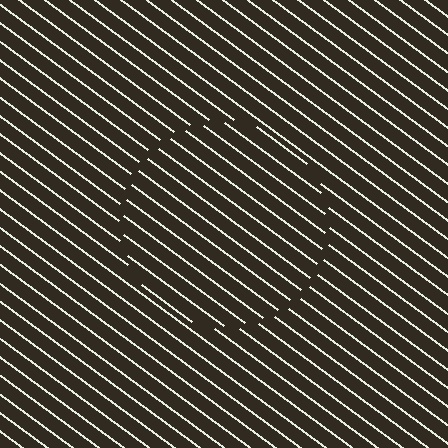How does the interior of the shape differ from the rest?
The interior of the shape contains the same grating, shifted by half a period — the contour is defined by the phase discontinuity where line-ends from the inner and outer gratings abut.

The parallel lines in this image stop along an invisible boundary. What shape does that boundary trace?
An illusory circle. The interior of the shape contains the same grating, shifted by half a period — the contour is defined by the phase discontinuity where line-ends from the inner and outer gratings abut.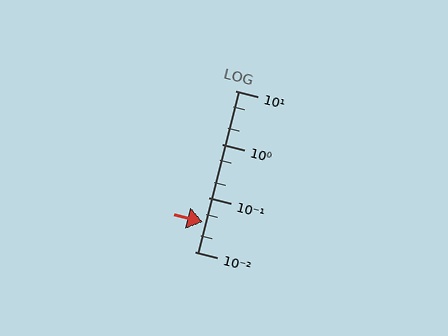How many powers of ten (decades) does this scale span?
The scale spans 3 decades, from 0.01 to 10.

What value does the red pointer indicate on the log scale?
The pointer indicates approximately 0.035.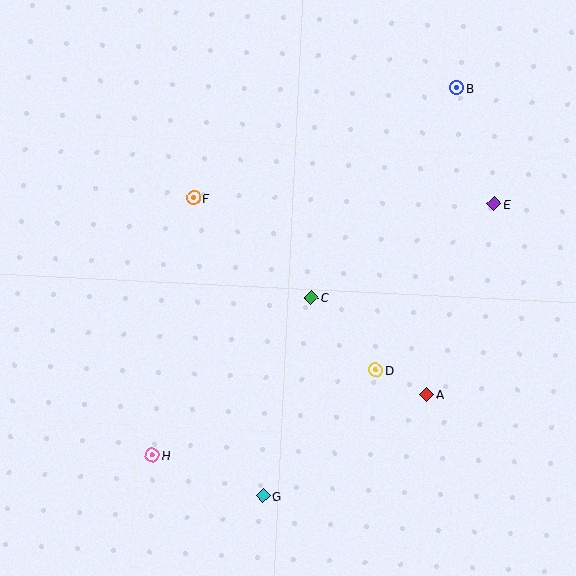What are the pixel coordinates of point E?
Point E is at (494, 204).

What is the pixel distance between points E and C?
The distance between E and C is 205 pixels.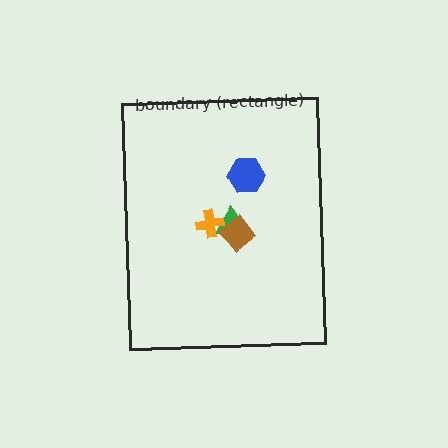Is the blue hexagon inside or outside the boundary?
Inside.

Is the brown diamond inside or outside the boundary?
Inside.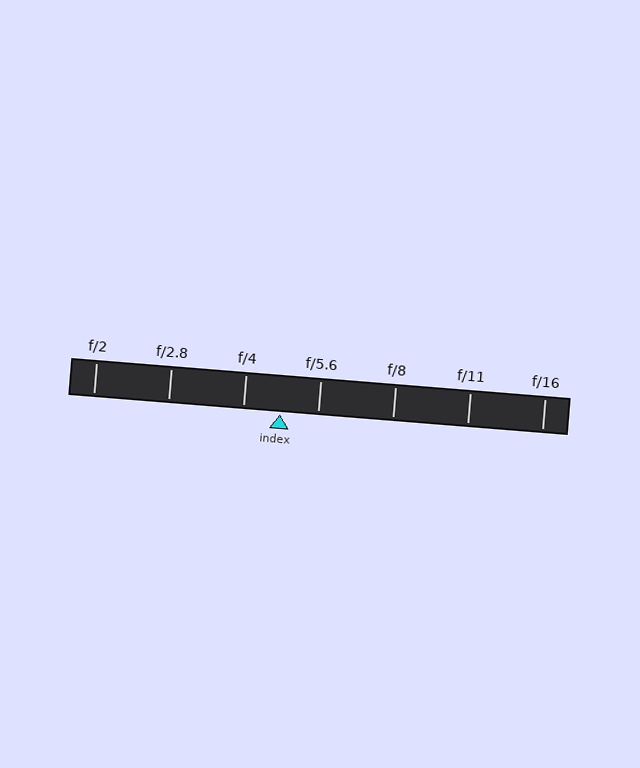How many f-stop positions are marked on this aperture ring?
There are 7 f-stop positions marked.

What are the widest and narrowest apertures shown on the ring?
The widest aperture shown is f/2 and the narrowest is f/16.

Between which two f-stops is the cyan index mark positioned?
The index mark is between f/4 and f/5.6.